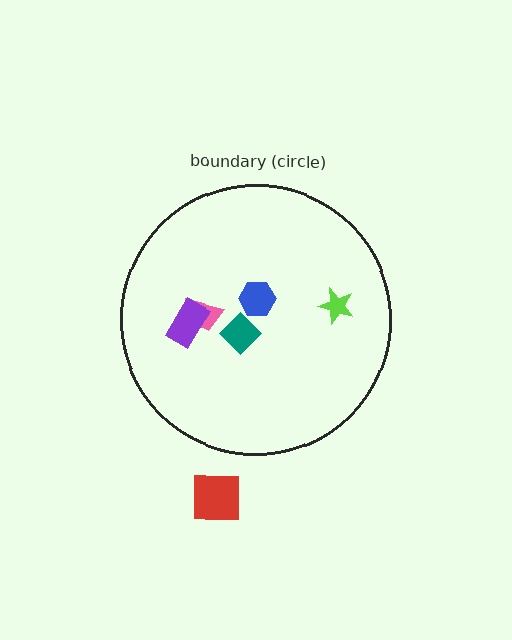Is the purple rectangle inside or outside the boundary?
Inside.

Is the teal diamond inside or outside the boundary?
Inside.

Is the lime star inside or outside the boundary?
Inside.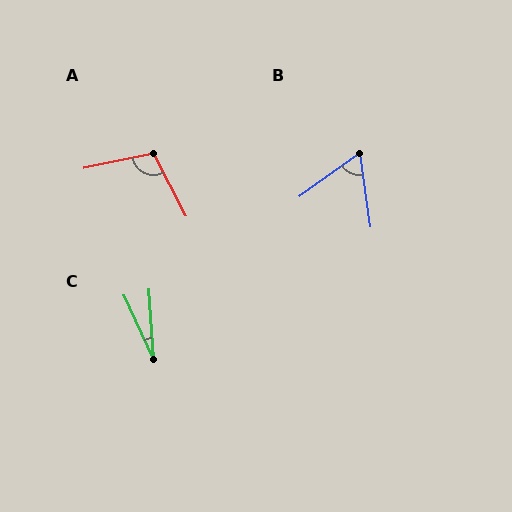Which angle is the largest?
A, at approximately 105 degrees.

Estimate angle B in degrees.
Approximately 63 degrees.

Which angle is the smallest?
C, at approximately 21 degrees.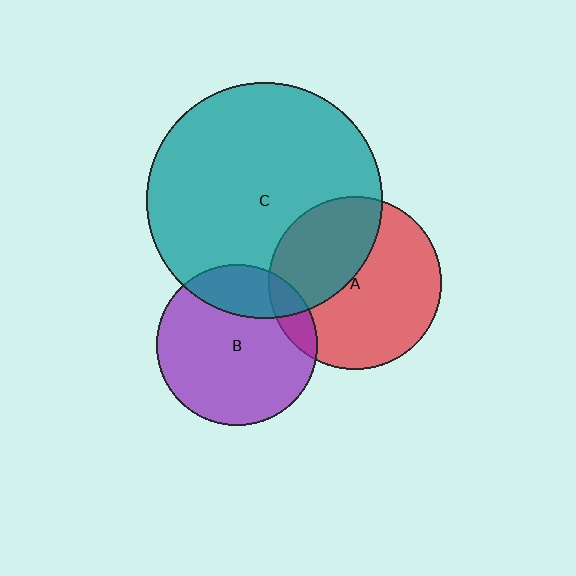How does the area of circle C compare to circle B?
Approximately 2.2 times.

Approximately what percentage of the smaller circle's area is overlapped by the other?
Approximately 40%.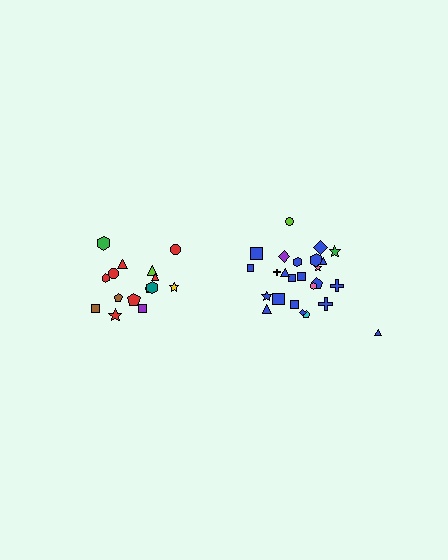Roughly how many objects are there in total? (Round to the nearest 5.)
Roughly 40 objects in total.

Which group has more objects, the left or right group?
The right group.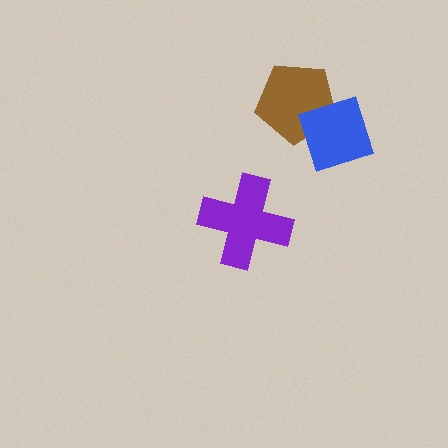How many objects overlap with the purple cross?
0 objects overlap with the purple cross.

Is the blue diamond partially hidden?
No, no other shape covers it.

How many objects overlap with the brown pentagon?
1 object overlaps with the brown pentagon.